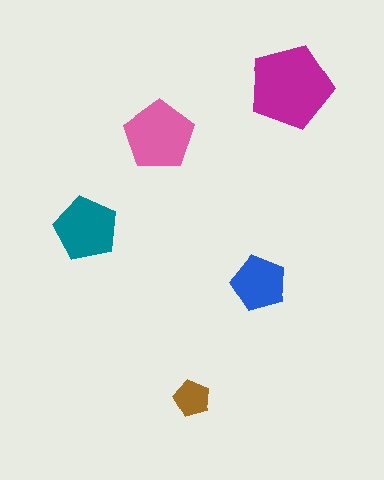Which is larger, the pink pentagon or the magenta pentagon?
The magenta one.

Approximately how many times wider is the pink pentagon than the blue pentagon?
About 1.5 times wider.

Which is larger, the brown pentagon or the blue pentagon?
The blue one.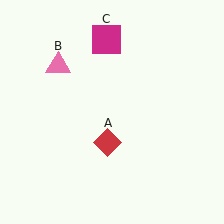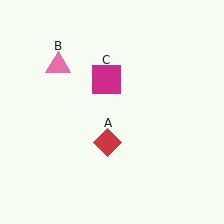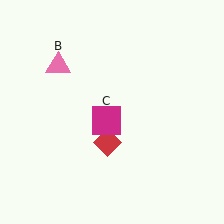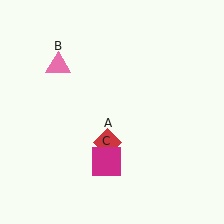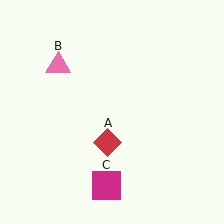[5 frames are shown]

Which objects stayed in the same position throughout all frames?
Red diamond (object A) and pink triangle (object B) remained stationary.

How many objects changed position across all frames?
1 object changed position: magenta square (object C).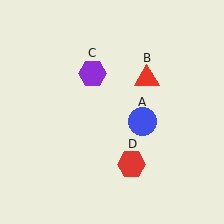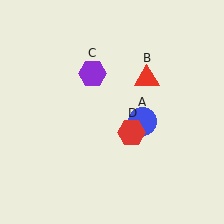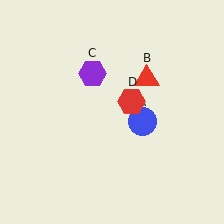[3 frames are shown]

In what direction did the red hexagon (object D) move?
The red hexagon (object D) moved up.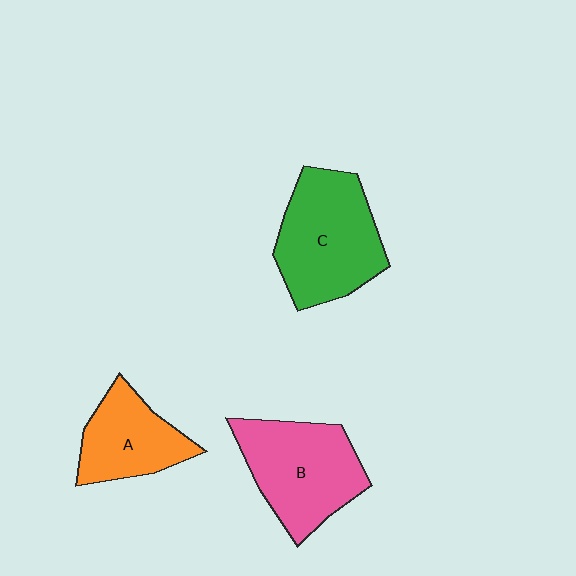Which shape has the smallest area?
Shape A (orange).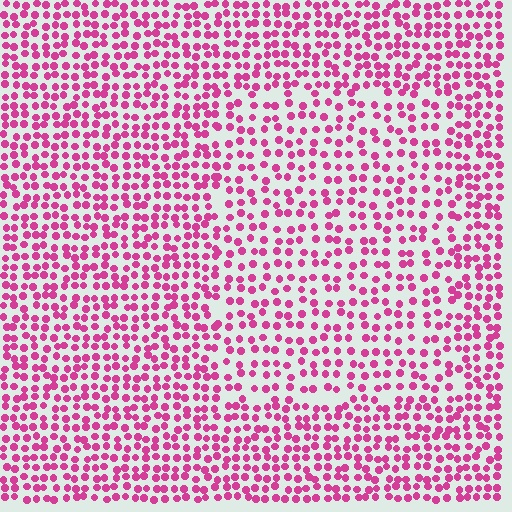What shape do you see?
I see a rectangle.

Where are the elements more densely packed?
The elements are more densely packed outside the rectangle boundary.